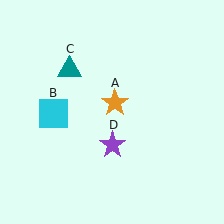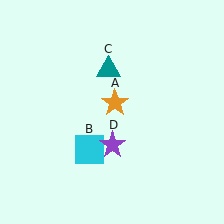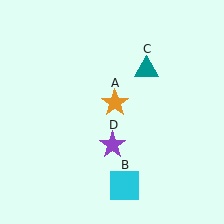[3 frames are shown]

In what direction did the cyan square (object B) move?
The cyan square (object B) moved down and to the right.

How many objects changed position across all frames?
2 objects changed position: cyan square (object B), teal triangle (object C).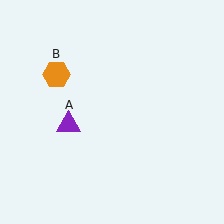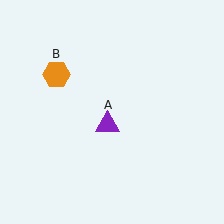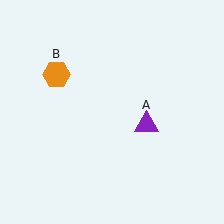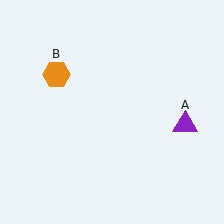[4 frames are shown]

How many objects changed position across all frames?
1 object changed position: purple triangle (object A).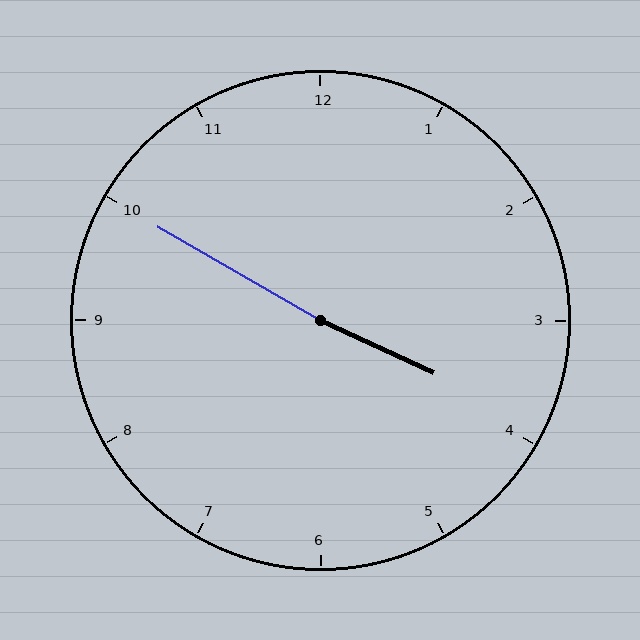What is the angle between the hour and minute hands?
Approximately 175 degrees.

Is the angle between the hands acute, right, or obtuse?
It is obtuse.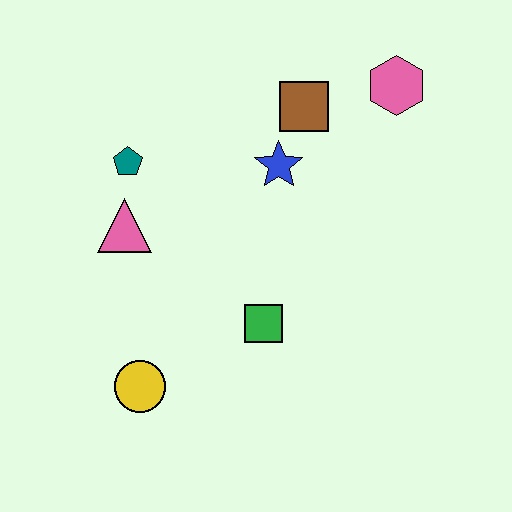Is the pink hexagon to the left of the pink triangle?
No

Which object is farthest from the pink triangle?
The pink hexagon is farthest from the pink triangle.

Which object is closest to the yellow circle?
The green square is closest to the yellow circle.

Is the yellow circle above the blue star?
No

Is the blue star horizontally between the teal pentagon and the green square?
No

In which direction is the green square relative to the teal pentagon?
The green square is below the teal pentagon.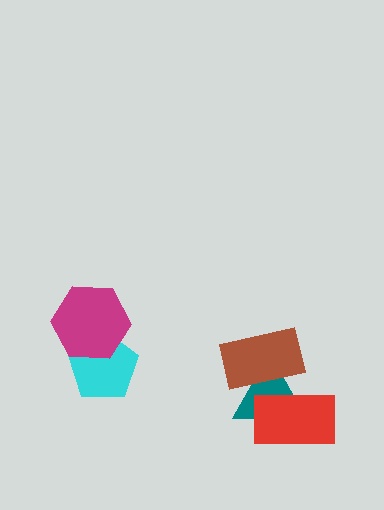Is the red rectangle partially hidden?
No, no other shape covers it.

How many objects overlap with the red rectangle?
2 objects overlap with the red rectangle.